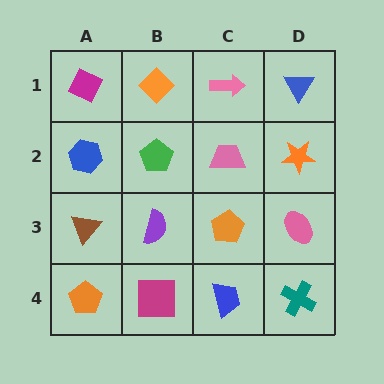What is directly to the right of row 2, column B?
A pink trapezoid.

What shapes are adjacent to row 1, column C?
A pink trapezoid (row 2, column C), an orange diamond (row 1, column B), a blue triangle (row 1, column D).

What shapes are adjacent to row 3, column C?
A pink trapezoid (row 2, column C), a blue trapezoid (row 4, column C), a purple semicircle (row 3, column B), a pink ellipse (row 3, column D).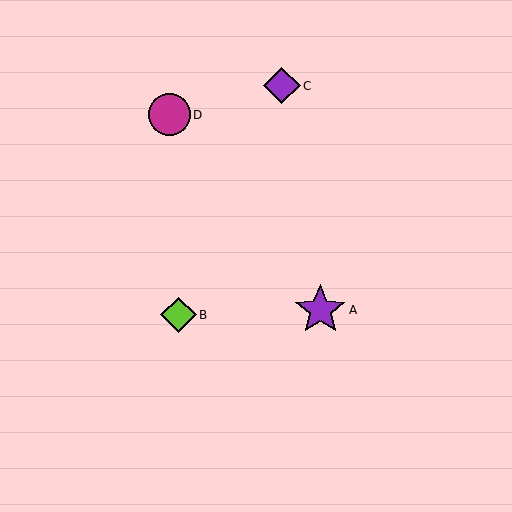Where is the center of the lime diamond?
The center of the lime diamond is at (178, 315).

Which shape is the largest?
The purple star (labeled A) is the largest.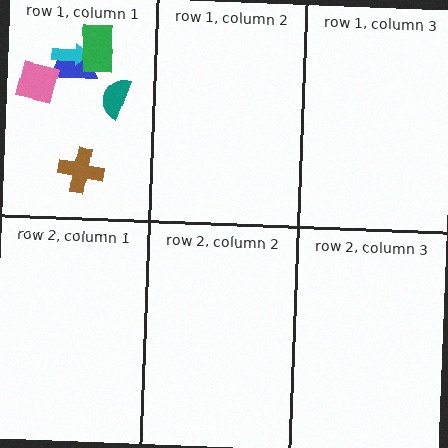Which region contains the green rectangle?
The row 1, column 1 region.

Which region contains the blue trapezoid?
The row 1, column 1 region.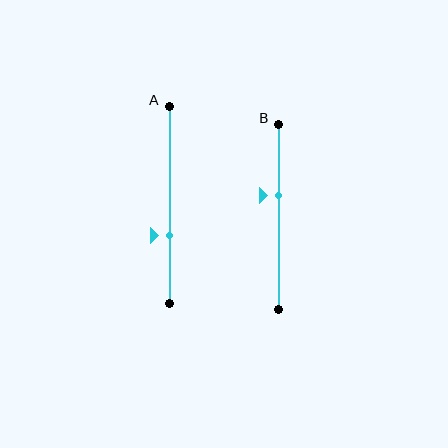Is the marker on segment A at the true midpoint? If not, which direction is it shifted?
No, the marker on segment A is shifted downward by about 16% of the segment length.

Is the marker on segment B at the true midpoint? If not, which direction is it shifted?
No, the marker on segment B is shifted upward by about 12% of the segment length.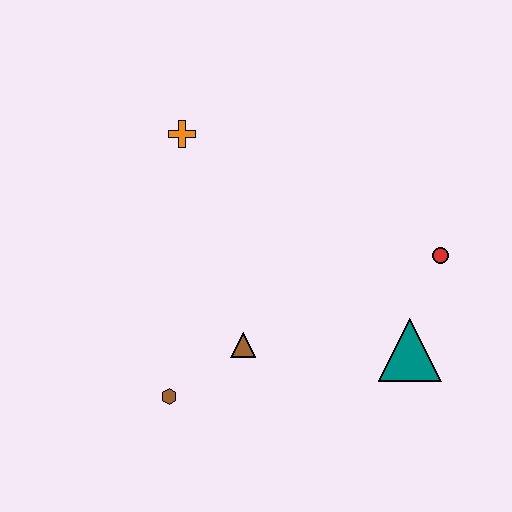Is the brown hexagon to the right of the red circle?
No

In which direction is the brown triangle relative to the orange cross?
The brown triangle is below the orange cross.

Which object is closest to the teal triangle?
The red circle is closest to the teal triangle.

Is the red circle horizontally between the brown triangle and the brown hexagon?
No